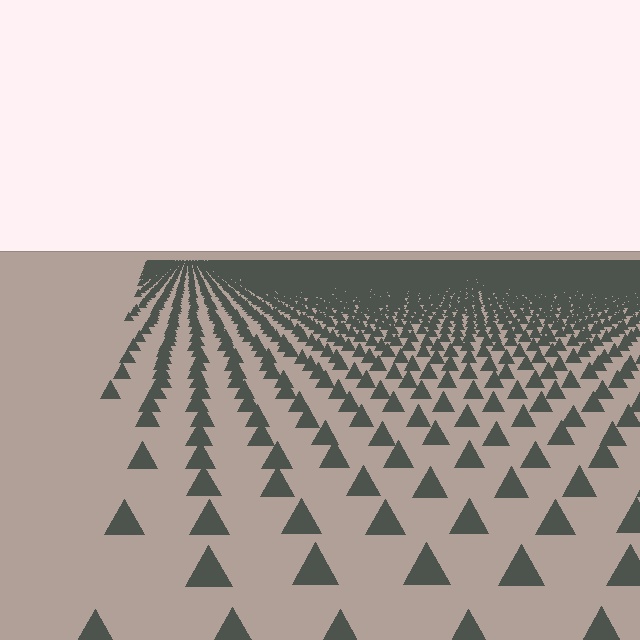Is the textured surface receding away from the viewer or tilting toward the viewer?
The surface is receding away from the viewer. Texture elements get smaller and denser toward the top.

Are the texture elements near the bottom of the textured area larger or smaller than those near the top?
Larger. Near the bottom, elements are closer to the viewer and appear at a bigger on-screen size.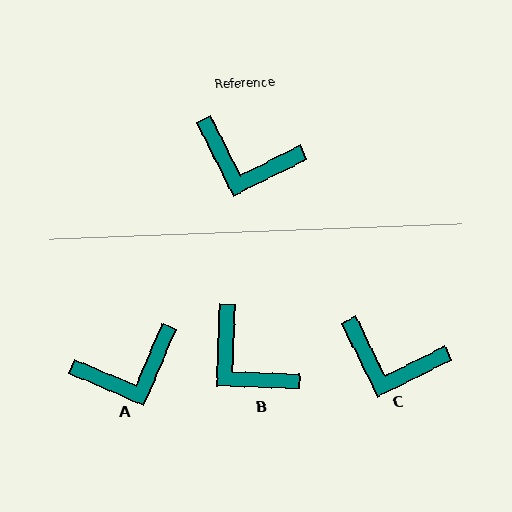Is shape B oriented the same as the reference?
No, it is off by about 29 degrees.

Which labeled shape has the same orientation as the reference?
C.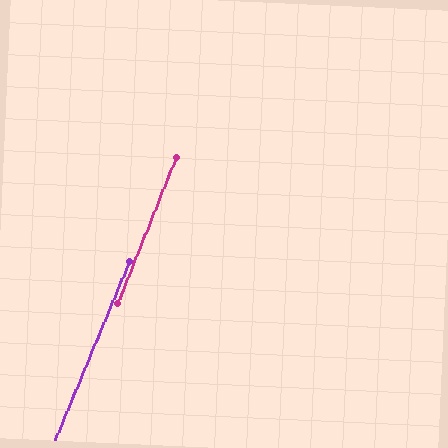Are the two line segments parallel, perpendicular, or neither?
Parallel — their directions differ by only 0.7°.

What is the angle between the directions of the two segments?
Approximately 1 degree.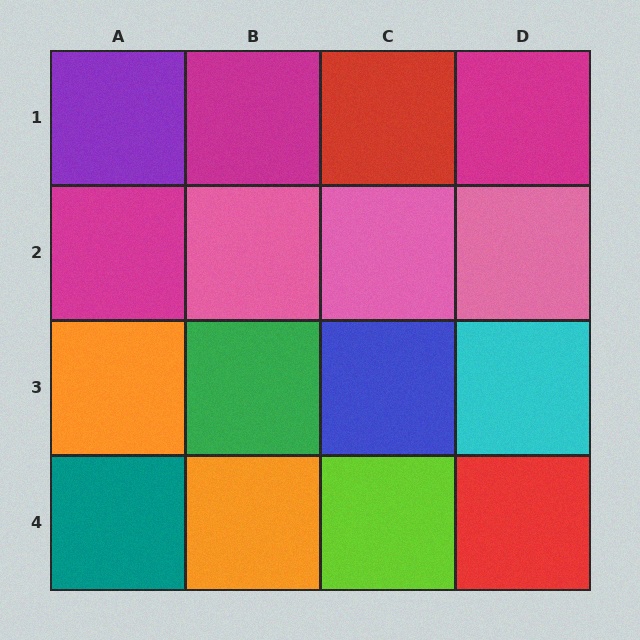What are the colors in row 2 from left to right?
Magenta, pink, pink, pink.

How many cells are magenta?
3 cells are magenta.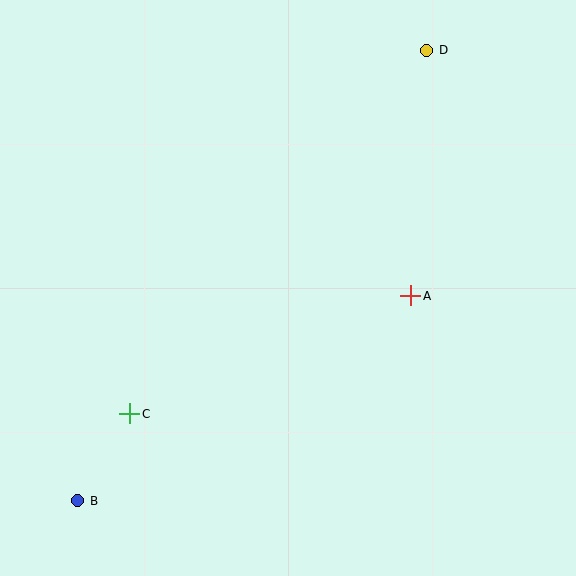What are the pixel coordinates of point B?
Point B is at (78, 501).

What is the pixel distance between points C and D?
The distance between C and D is 469 pixels.